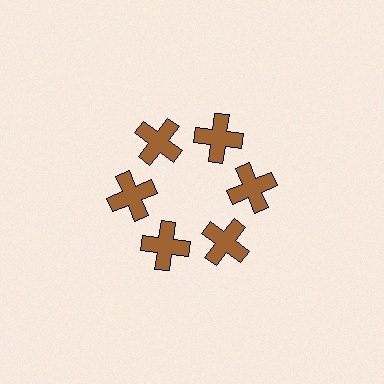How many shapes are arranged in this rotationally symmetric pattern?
There are 6 shapes, arranged in 6 groups of 1.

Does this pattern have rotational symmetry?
Yes, this pattern has 6-fold rotational symmetry. It looks the same after rotating 60 degrees around the center.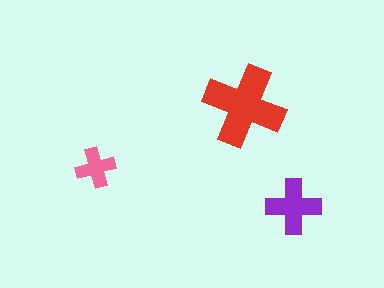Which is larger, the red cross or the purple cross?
The red one.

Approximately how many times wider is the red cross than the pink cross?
About 2 times wider.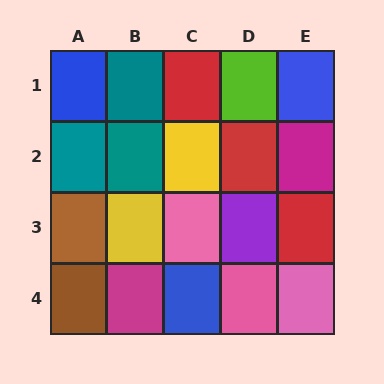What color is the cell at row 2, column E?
Magenta.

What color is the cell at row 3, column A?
Brown.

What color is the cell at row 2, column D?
Red.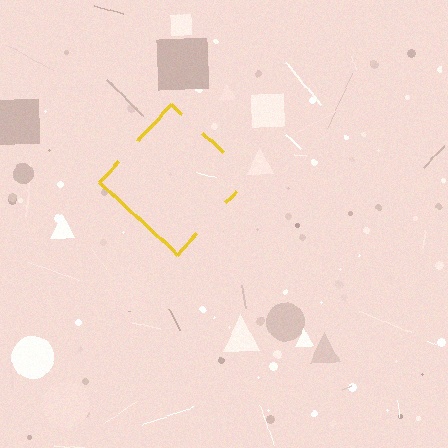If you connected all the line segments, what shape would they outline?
They would outline a diamond.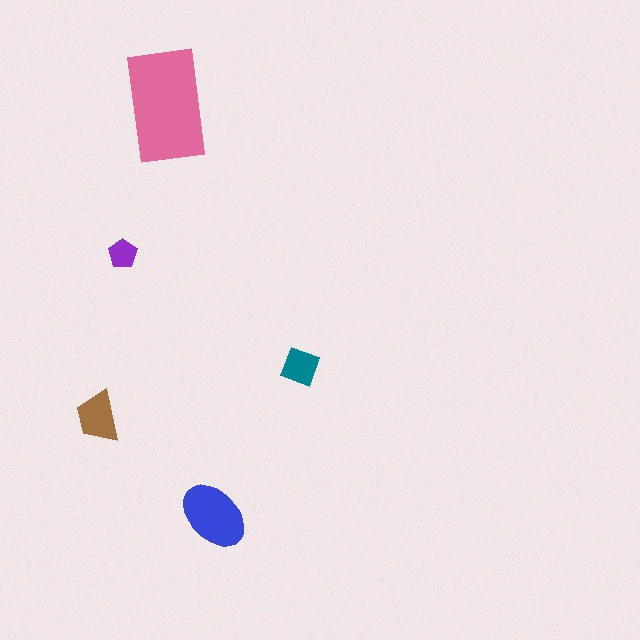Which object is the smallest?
The purple pentagon.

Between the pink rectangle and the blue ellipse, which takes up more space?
The pink rectangle.